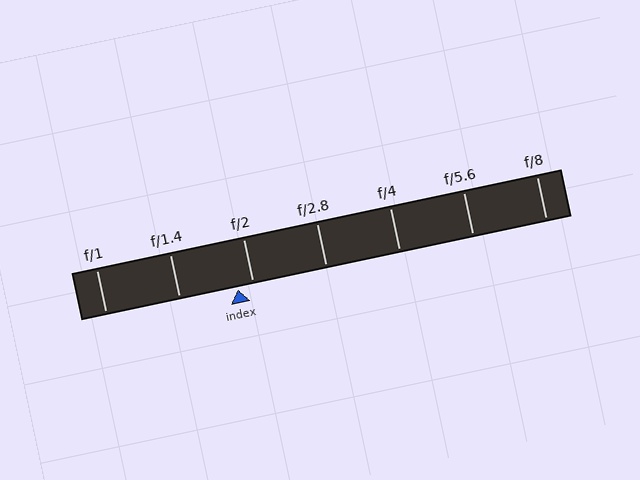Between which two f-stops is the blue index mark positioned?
The index mark is between f/1.4 and f/2.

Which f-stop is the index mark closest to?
The index mark is closest to f/2.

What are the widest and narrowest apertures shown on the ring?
The widest aperture shown is f/1 and the narrowest is f/8.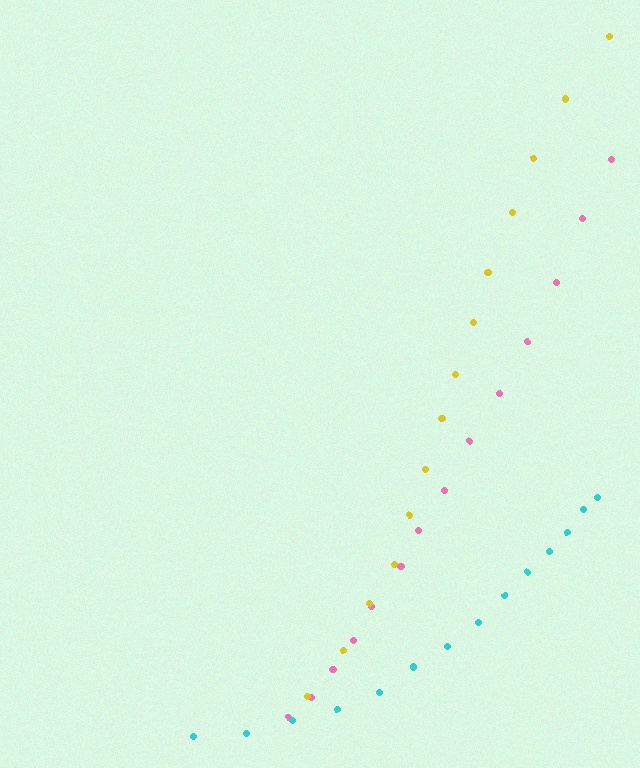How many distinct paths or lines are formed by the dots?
There are 3 distinct paths.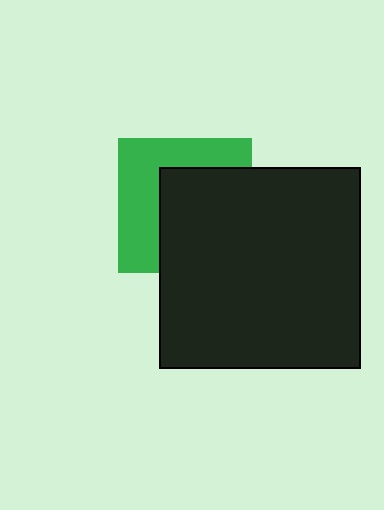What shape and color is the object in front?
The object in front is a black square.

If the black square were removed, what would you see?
You would see the complete green square.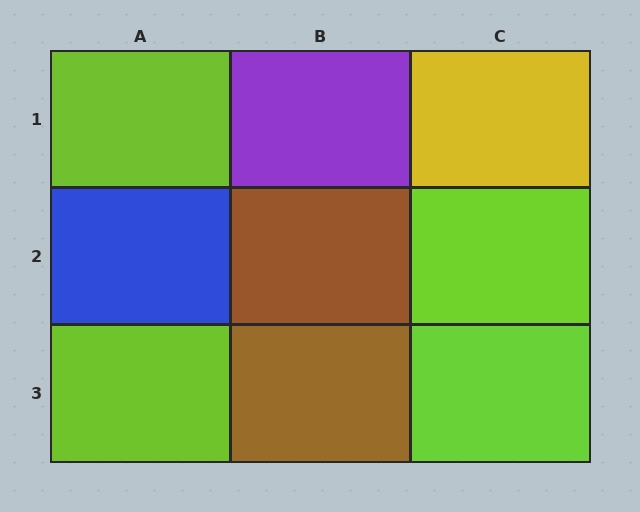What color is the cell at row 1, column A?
Lime.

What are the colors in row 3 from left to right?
Lime, brown, lime.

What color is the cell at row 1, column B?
Purple.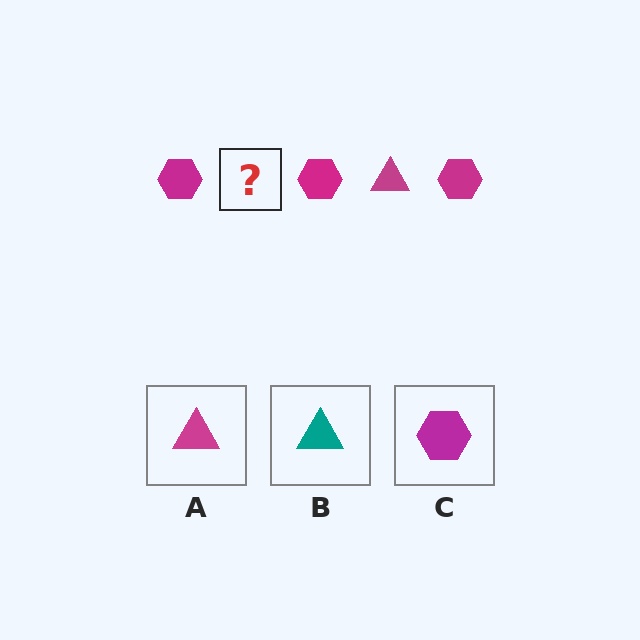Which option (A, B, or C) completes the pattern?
A.